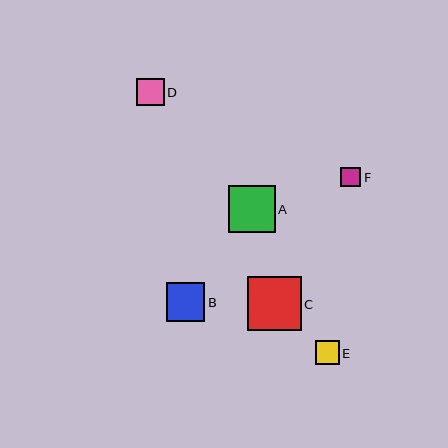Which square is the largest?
Square C is the largest with a size of approximately 54 pixels.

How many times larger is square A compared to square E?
Square A is approximately 2.0 times the size of square E.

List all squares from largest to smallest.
From largest to smallest: C, A, B, D, E, F.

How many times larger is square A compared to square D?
Square A is approximately 1.7 times the size of square D.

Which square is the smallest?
Square F is the smallest with a size of approximately 20 pixels.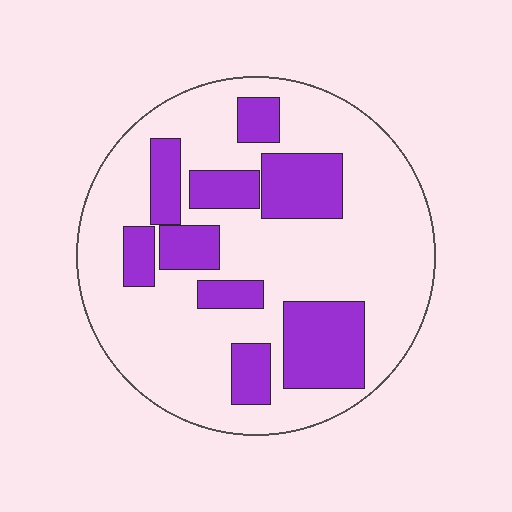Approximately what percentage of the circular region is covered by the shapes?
Approximately 30%.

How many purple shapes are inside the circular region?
9.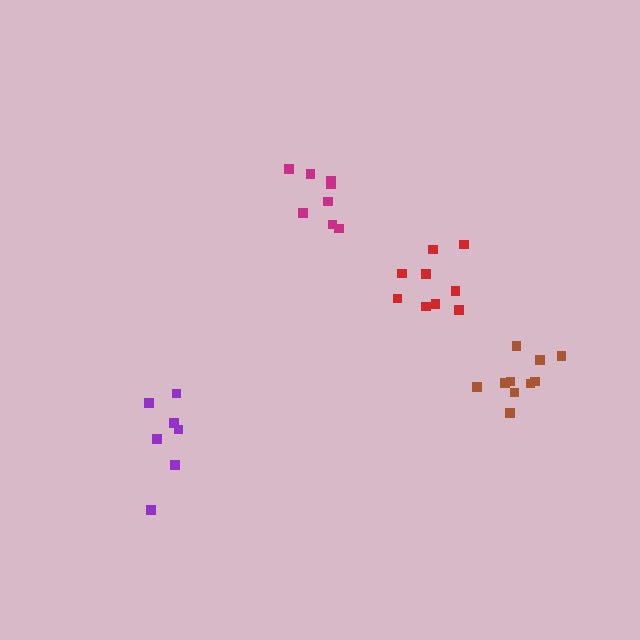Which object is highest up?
The magenta cluster is topmost.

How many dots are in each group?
Group 1: 7 dots, Group 2: 8 dots, Group 3: 11 dots, Group 4: 9 dots (35 total).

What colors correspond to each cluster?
The clusters are colored: purple, magenta, brown, red.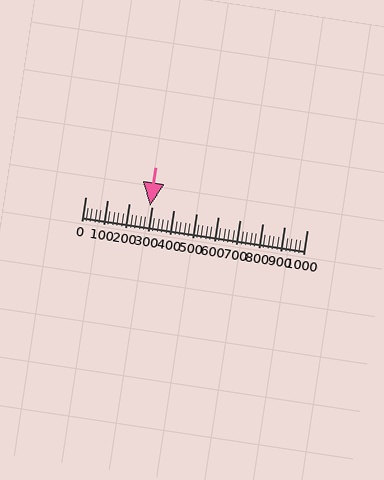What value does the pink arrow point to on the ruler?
The pink arrow points to approximately 290.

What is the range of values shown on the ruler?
The ruler shows values from 0 to 1000.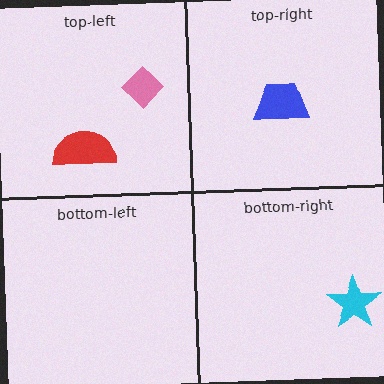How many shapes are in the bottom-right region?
1.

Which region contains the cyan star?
The bottom-right region.